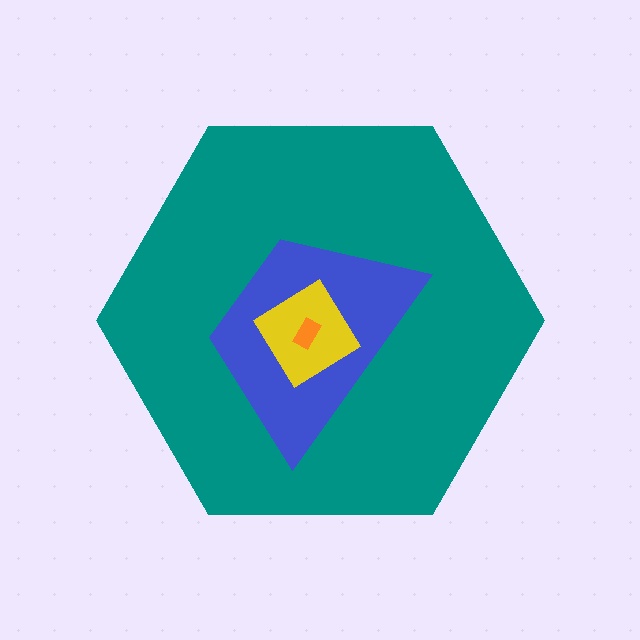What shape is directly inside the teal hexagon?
The blue trapezoid.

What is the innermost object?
The orange rectangle.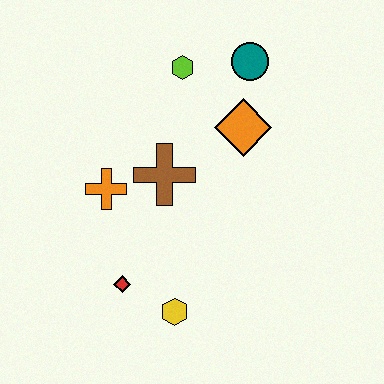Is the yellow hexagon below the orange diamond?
Yes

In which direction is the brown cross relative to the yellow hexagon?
The brown cross is above the yellow hexagon.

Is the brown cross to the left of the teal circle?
Yes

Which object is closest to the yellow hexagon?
The red diamond is closest to the yellow hexagon.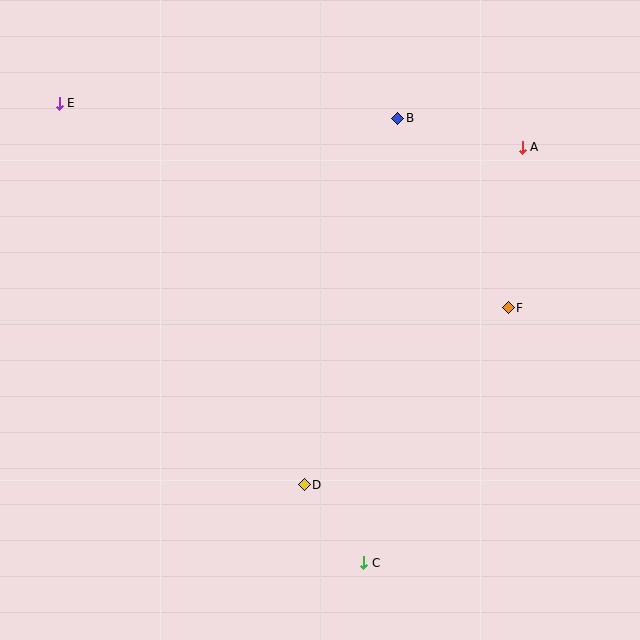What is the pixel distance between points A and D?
The distance between A and D is 402 pixels.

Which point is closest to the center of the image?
Point D at (304, 485) is closest to the center.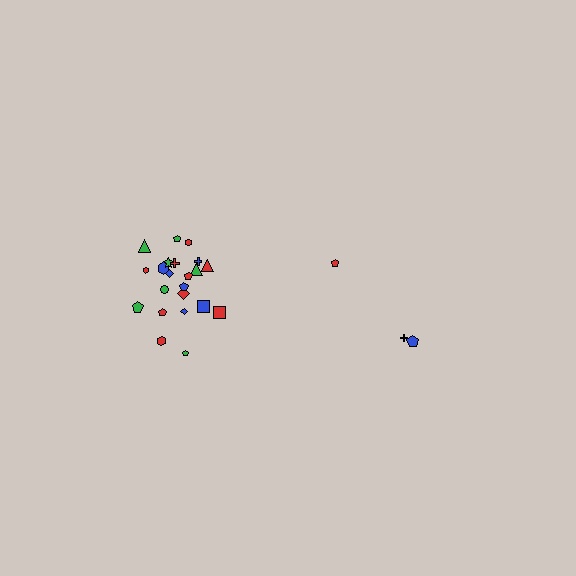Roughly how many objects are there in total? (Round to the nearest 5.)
Roughly 25 objects in total.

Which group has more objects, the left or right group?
The left group.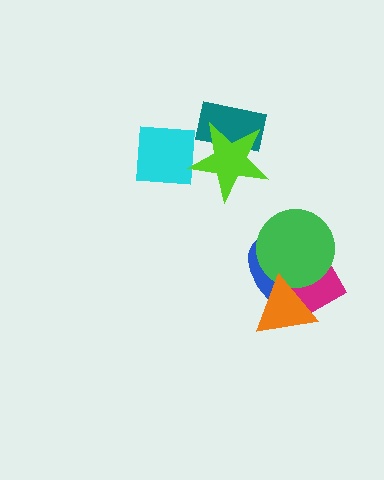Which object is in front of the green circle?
The orange triangle is in front of the green circle.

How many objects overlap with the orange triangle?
3 objects overlap with the orange triangle.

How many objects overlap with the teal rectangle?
1 object overlaps with the teal rectangle.